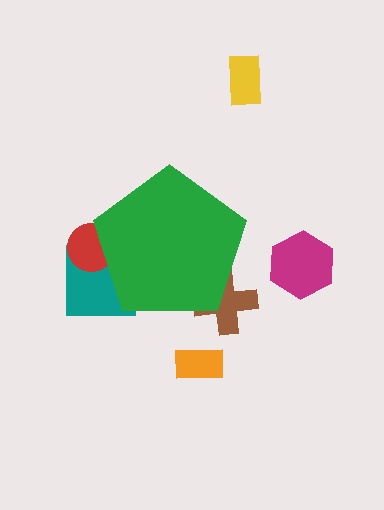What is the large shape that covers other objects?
A green pentagon.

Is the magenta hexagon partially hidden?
No, the magenta hexagon is fully visible.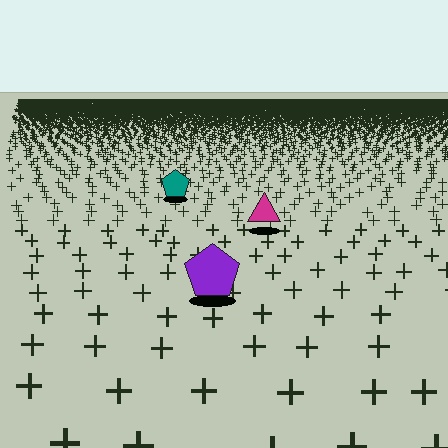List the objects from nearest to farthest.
From nearest to farthest: the purple pentagon, the magenta triangle, the teal pentagon.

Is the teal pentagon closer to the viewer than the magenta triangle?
No. The magenta triangle is closer — you can tell from the texture gradient: the ground texture is coarser near it.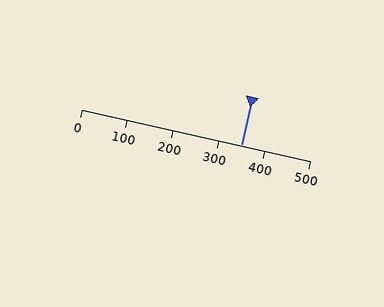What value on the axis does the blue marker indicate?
The marker indicates approximately 350.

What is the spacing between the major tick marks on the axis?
The major ticks are spaced 100 apart.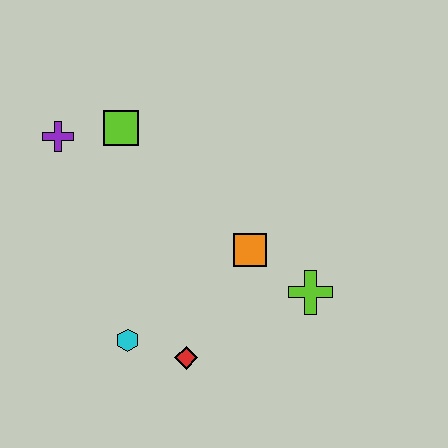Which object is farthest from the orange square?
The purple cross is farthest from the orange square.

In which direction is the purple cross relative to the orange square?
The purple cross is to the left of the orange square.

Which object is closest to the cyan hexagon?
The red diamond is closest to the cyan hexagon.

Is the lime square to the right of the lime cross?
No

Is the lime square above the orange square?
Yes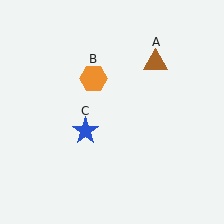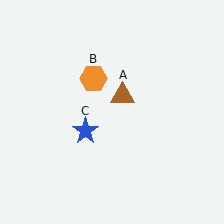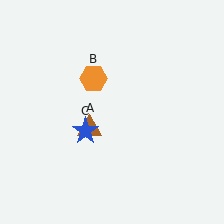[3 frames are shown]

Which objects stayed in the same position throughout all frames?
Orange hexagon (object B) and blue star (object C) remained stationary.